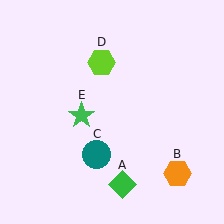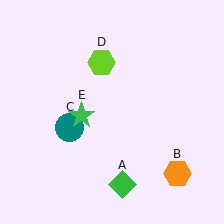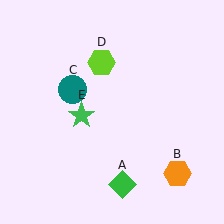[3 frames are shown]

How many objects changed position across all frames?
1 object changed position: teal circle (object C).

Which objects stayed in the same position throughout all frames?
Green diamond (object A) and orange hexagon (object B) and lime hexagon (object D) and green star (object E) remained stationary.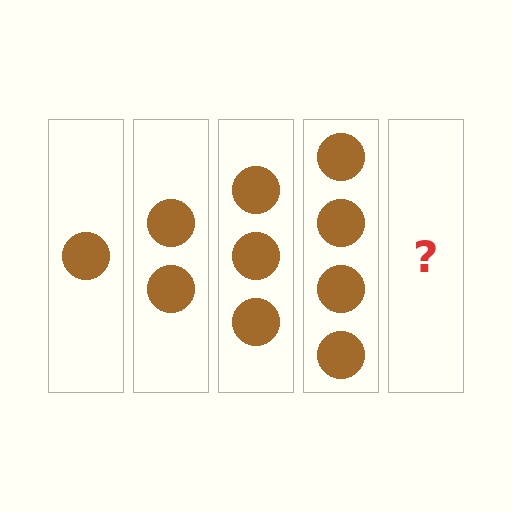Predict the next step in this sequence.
The next step is 5 circles.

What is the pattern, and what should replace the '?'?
The pattern is that each step adds one more circle. The '?' should be 5 circles.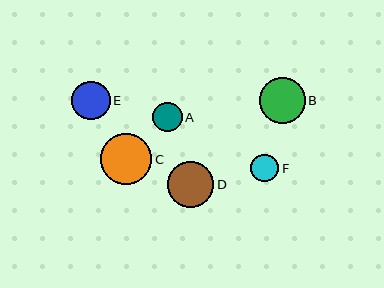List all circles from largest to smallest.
From largest to smallest: C, D, B, E, A, F.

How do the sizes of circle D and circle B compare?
Circle D and circle B are approximately the same size.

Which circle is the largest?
Circle C is the largest with a size of approximately 52 pixels.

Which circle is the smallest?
Circle F is the smallest with a size of approximately 28 pixels.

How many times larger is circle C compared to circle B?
Circle C is approximately 1.1 times the size of circle B.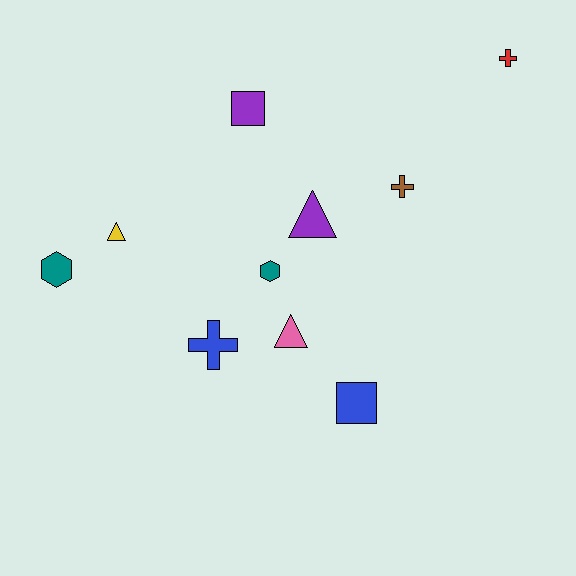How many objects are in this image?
There are 10 objects.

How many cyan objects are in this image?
There are no cyan objects.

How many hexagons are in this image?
There are 2 hexagons.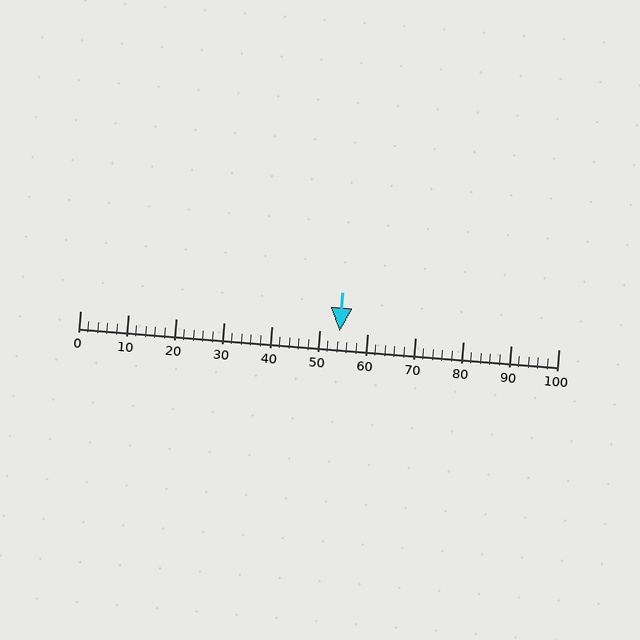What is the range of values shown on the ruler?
The ruler shows values from 0 to 100.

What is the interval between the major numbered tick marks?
The major tick marks are spaced 10 units apart.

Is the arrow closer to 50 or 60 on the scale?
The arrow is closer to 50.